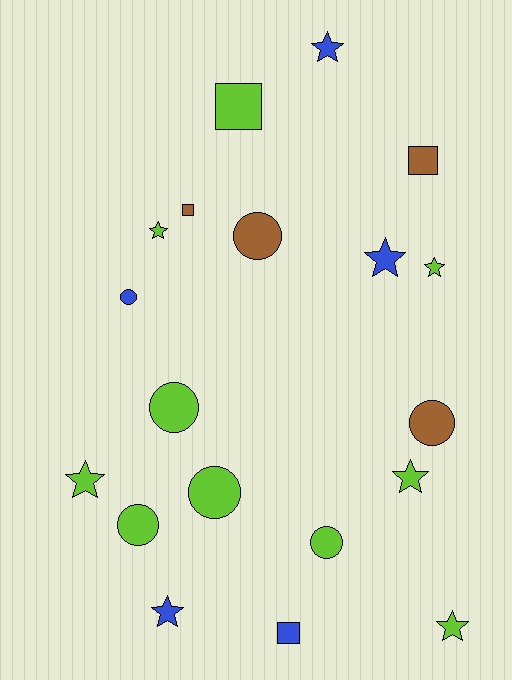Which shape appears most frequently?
Star, with 8 objects.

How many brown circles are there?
There are 2 brown circles.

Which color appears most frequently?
Lime, with 10 objects.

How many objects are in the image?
There are 19 objects.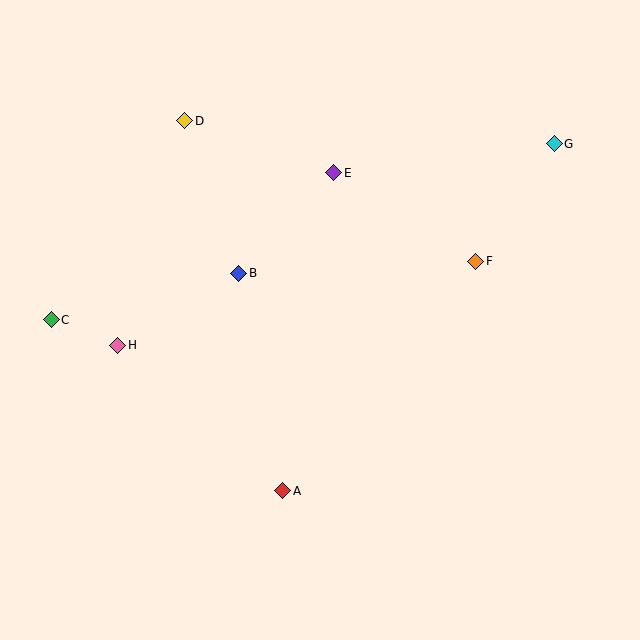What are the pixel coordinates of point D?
Point D is at (185, 121).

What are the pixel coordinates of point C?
Point C is at (51, 320).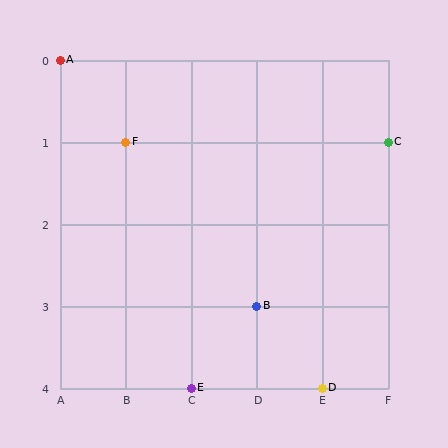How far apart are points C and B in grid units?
Points C and B are 2 columns and 2 rows apart (about 2.8 grid units diagonally).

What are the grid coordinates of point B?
Point B is at grid coordinates (D, 3).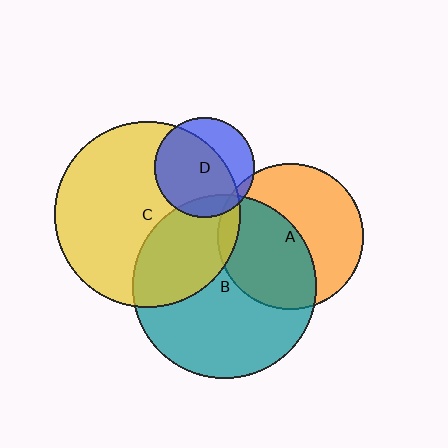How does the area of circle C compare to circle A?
Approximately 1.6 times.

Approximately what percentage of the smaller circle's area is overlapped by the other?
Approximately 70%.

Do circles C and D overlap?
Yes.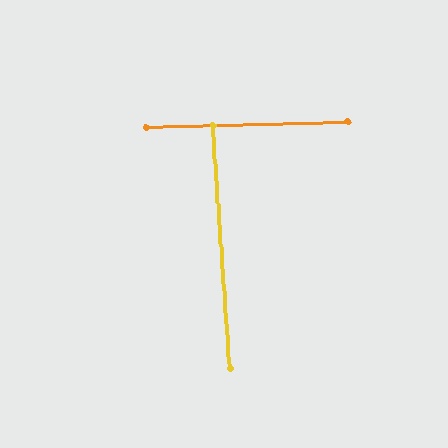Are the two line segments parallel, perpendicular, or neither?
Perpendicular — they meet at approximately 88°.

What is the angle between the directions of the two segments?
Approximately 88 degrees.